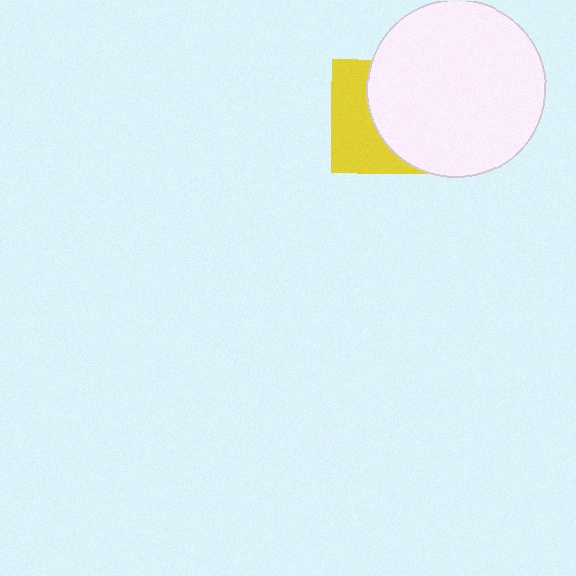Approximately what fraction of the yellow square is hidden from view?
Roughly 57% of the yellow square is hidden behind the white circle.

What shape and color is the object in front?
The object in front is a white circle.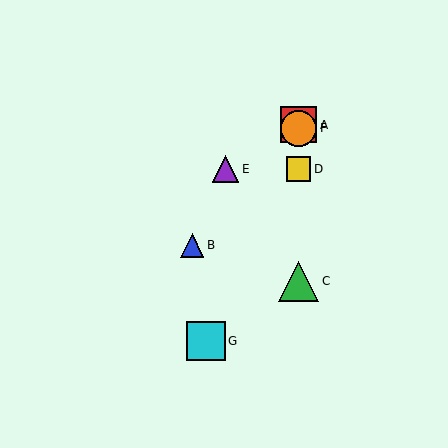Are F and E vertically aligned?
No, F is at x≈299 and E is at x≈225.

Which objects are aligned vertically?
Objects A, C, D, F are aligned vertically.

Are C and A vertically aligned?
Yes, both are at x≈299.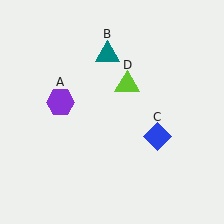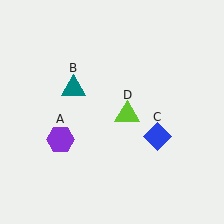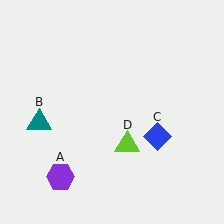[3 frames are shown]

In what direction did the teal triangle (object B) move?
The teal triangle (object B) moved down and to the left.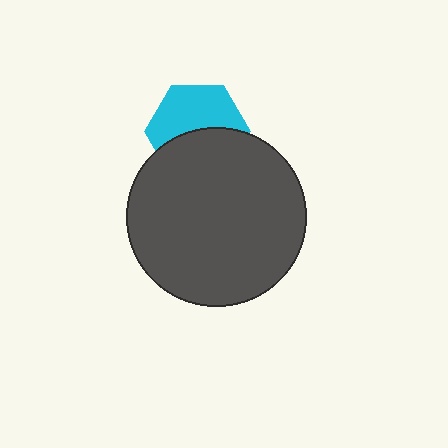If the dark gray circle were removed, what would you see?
You would see the complete cyan hexagon.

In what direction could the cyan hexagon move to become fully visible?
The cyan hexagon could move up. That would shift it out from behind the dark gray circle entirely.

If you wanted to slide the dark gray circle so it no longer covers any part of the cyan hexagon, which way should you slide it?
Slide it down — that is the most direct way to separate the two shapes.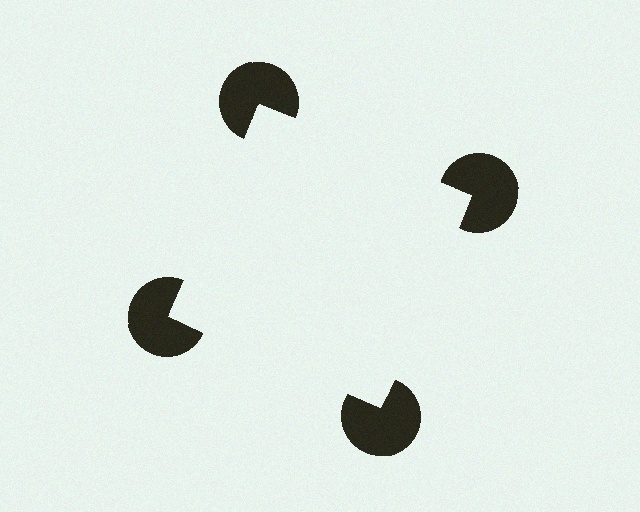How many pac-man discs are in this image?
There are 4 — one at each vertex of the illusory square.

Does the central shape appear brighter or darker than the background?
It typically appears slightly brighter than the background, even though no actual brightness change is drawn.